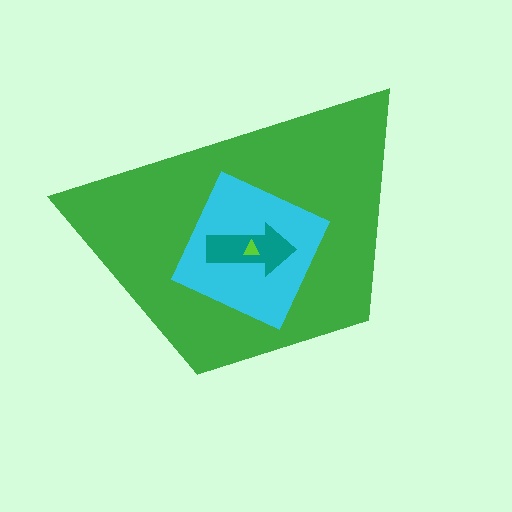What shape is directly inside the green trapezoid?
The cyan square.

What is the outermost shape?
The green trapezoid.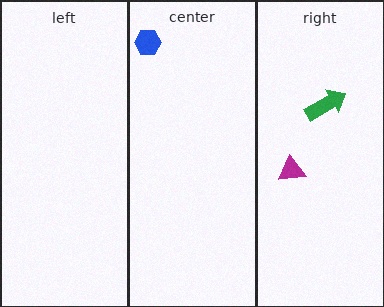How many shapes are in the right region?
2.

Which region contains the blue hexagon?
The center region.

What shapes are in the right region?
The magenta triangle, the green arrow.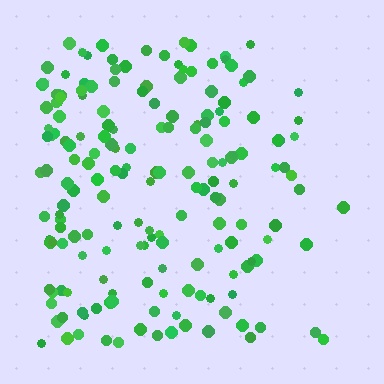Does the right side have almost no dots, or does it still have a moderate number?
Still a moderate number, just noticeably fewer than the left.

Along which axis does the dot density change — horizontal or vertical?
Horizontal.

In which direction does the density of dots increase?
From right to left, with the left side densest.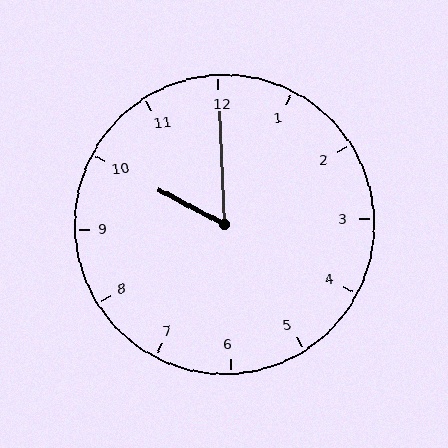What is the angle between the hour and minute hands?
Approximately 60 degrees.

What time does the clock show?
10:00.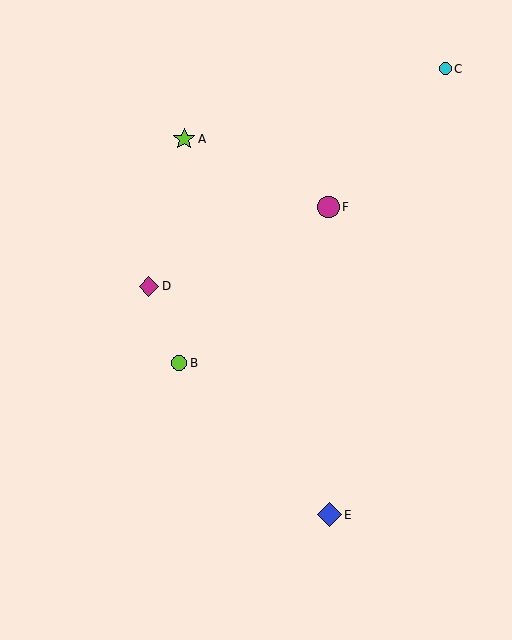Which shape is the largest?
The blue diamond (labeled E) is the largest.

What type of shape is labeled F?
Shape F is a magenta circle.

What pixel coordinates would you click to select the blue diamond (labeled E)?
Click at (329, 515) to select the blue diamond E.